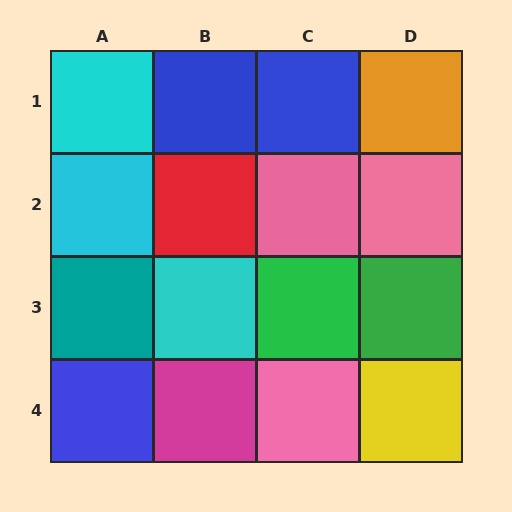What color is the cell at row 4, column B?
Magenta.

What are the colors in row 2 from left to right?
Cyan, red, pink, pink.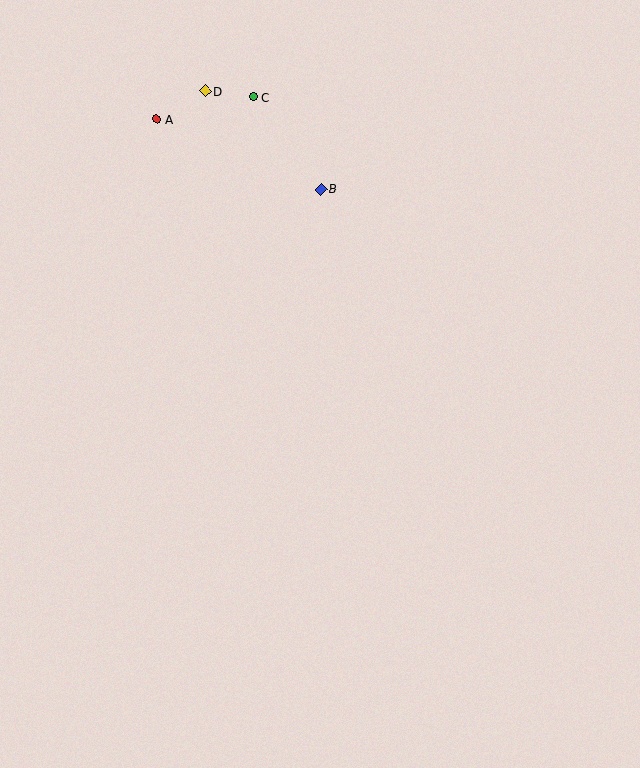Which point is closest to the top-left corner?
Point A is closest to the top-left corner.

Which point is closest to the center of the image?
Point B at (321, 189) is closest to the center.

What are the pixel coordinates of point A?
Point A is at (157, 119).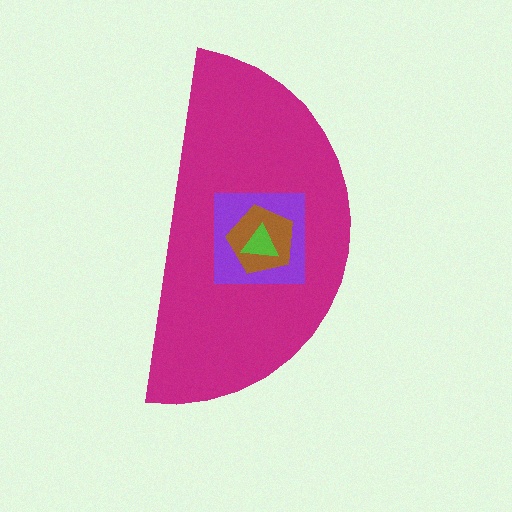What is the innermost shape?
The lime triangle.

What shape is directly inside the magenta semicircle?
The purple square.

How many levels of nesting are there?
4.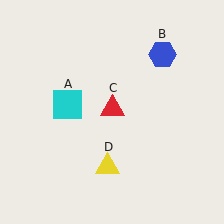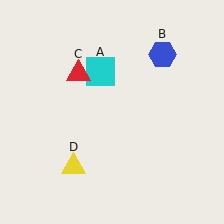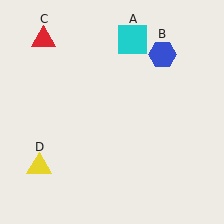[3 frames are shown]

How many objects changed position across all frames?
3 objects changed position: cyan square (object A), red triangle (object C), yellow triangle (object D).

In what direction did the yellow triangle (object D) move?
The yellow triangle (object D) moved left.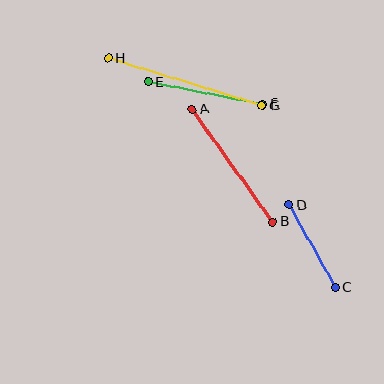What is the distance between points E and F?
The distance is approximately 118 pixels.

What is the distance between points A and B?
The distance is approximately 138 pixels.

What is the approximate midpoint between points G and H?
The midpoint is at approximately (185, 82) pixels.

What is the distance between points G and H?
The distance is approximately 161 pixels.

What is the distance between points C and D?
The distance is approximately 94 pixels.